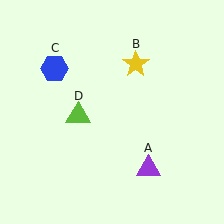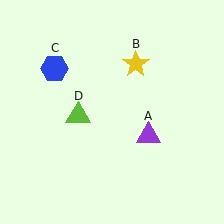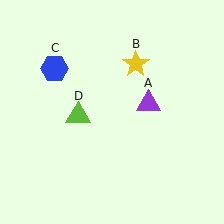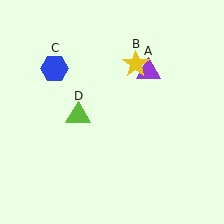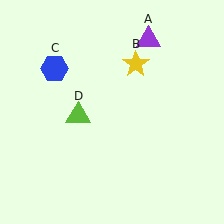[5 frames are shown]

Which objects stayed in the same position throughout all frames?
Yellow star (object B) and blue hexagon (object C) and lime triangle (object D) remained stationary.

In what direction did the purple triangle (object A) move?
The purple triangle (object A) moved up.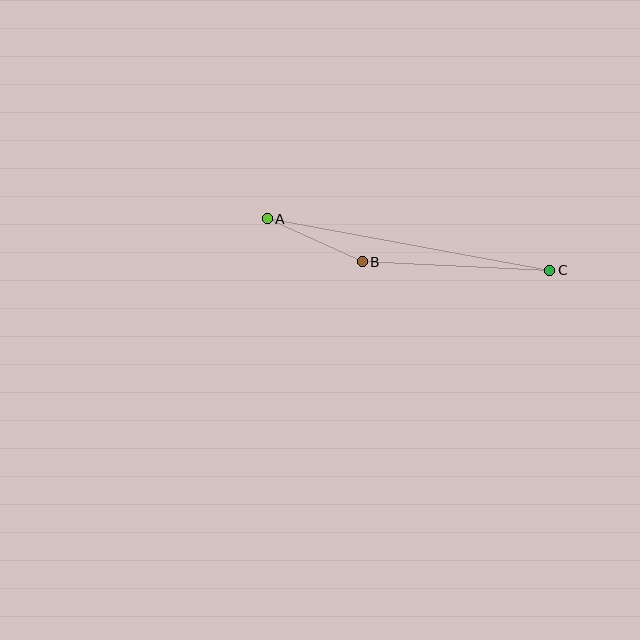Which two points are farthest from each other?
Points A and C are farthest from each other.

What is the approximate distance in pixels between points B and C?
The distance between B and C is approximately 188 pixels.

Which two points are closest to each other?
Points A and B are closest to each other.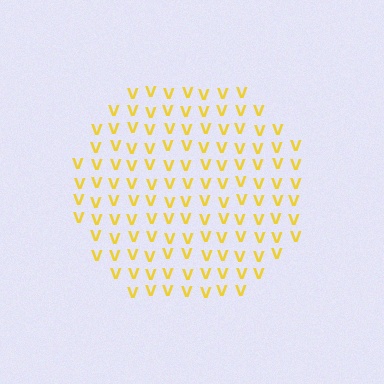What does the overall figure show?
The overall figure shows a circle.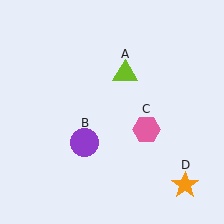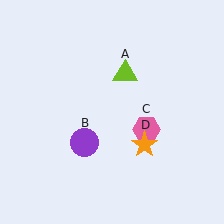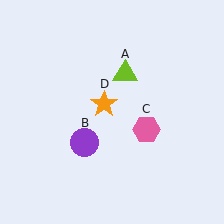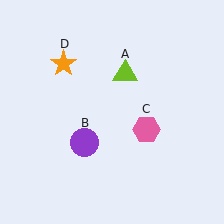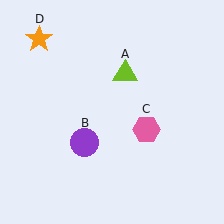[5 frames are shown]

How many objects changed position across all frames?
1 object changed position: orange star (object D).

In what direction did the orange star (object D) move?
The orange star (object D) moved up and to the left.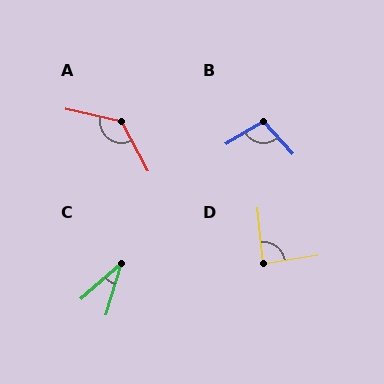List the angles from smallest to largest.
C (32°), D (87°), B (101°), A (131°).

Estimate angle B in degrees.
Approximately 101 degrees.